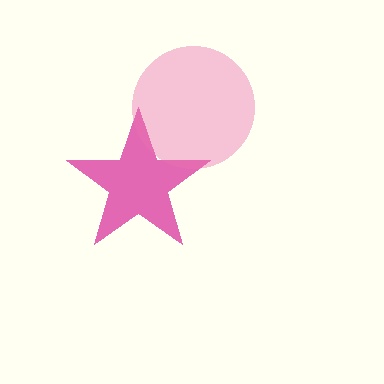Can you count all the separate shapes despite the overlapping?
Yes, there are 2 separate shapes.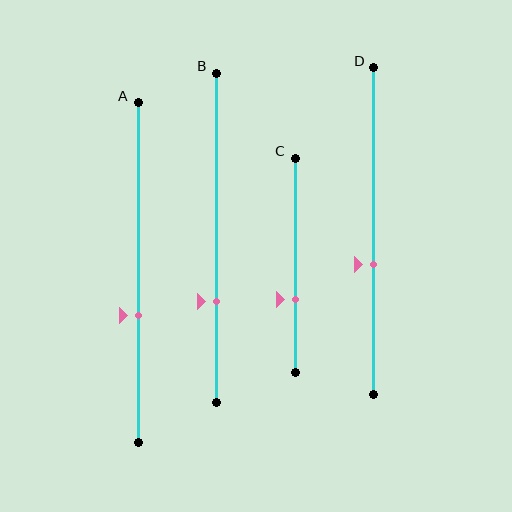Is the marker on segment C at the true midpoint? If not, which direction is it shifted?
No, the marker on segment C is shifted downward by about 16% of the segment length.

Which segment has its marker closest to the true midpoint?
Segment D has its marker closest to the true midpoint.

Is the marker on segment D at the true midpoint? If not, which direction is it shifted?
No, the marker on segment D is shifted downward by about 10% of the segment length.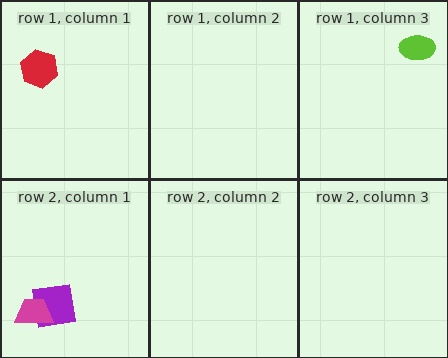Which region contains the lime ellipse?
The row 1, column 3 region.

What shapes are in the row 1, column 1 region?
The red hexagon.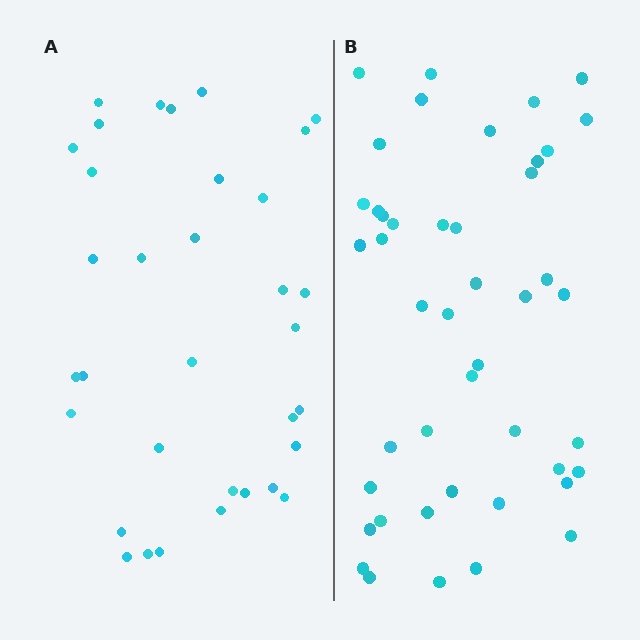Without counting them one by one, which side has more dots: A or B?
Region B (the right region) has more dots.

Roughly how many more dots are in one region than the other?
Region B has roughly 12 or so more dots than region A.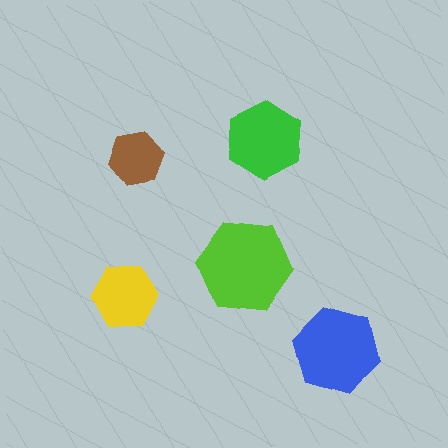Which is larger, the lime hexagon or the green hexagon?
The lime one.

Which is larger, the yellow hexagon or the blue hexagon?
The blue one.